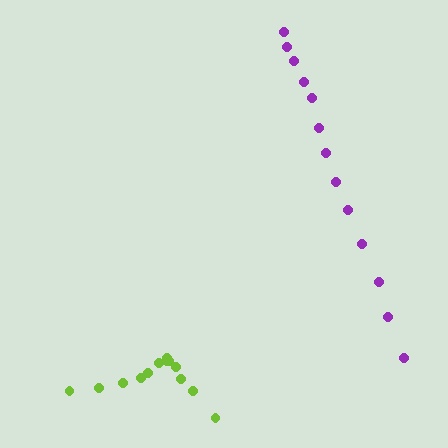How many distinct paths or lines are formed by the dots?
There are 2 distinct paths.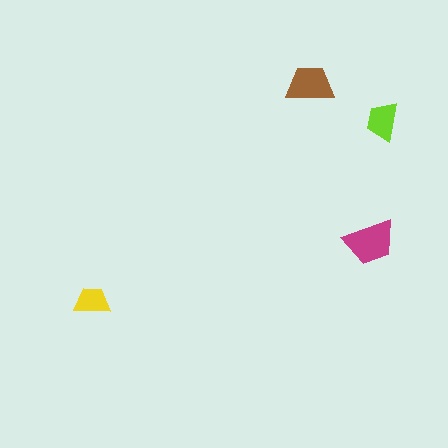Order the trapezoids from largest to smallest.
the magenta one, the brown one, the lime one, the yellow one.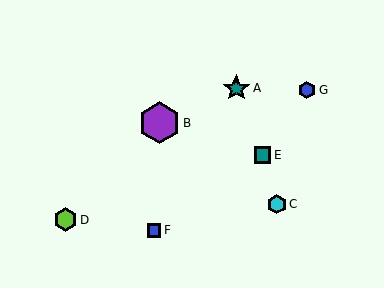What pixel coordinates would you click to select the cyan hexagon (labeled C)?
Click at (277, 204) to select the cyan hexagon C.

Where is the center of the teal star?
The center of the teal star is at (236, 88).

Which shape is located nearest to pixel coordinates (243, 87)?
The teal star (labeled A) at (236, 88) is nearest to that location.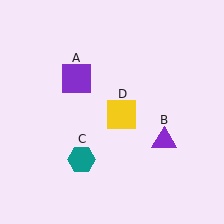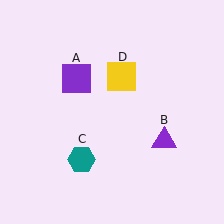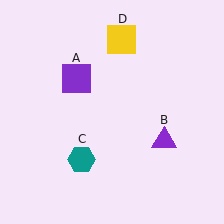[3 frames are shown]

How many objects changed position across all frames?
1 object changed position: yellow square (object D).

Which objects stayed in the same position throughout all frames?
Purple square (object A) and purple triangle (object B) and teal hexagon (object C) remained stationary.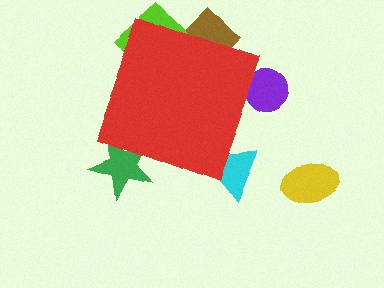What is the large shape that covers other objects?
A red diamond.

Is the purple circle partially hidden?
Yes, the purple circle is partially hidden behind the red diamond.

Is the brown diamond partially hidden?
Yes, the brown diamond is partially hidden behind the red diamond.